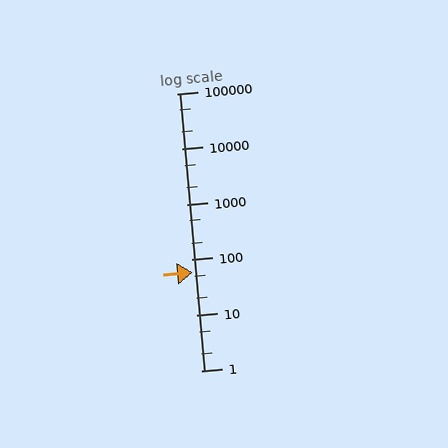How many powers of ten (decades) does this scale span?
The scale spans 5 decades, from 1 to 100000.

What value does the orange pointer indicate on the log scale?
The pointer indicates approximately 58.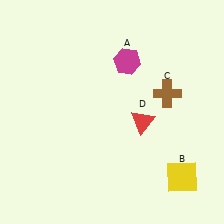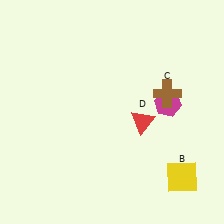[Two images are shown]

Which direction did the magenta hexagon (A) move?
The magenta hexagon (A) moved down.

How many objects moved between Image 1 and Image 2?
1 object moved between the two images.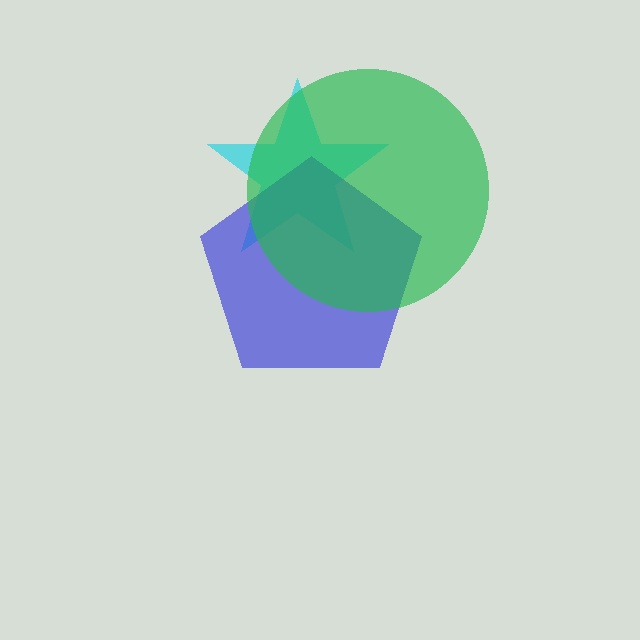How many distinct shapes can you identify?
There are 3 distinct shapes: a cyan star, a blue pentagon, a green circle.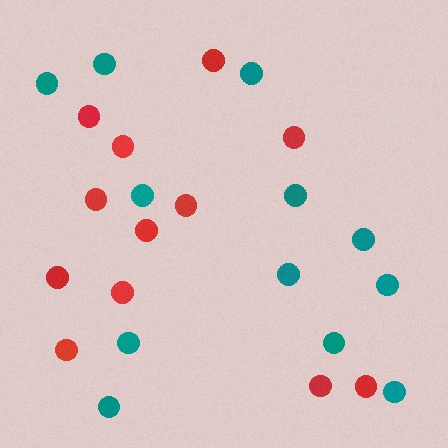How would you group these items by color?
There are 2 groups: one group of red circles (12) and one group of teal circles (12).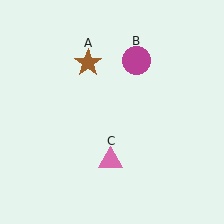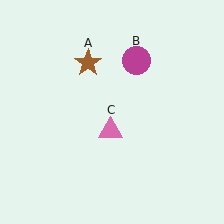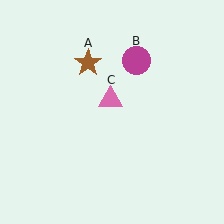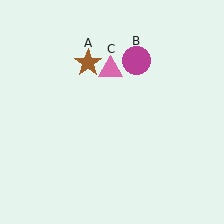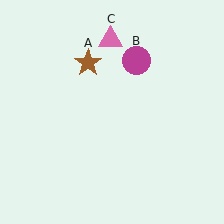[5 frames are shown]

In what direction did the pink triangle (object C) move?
The pink triangle (object C) moved up.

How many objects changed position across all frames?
1 object changed position: pink triangle (object C).